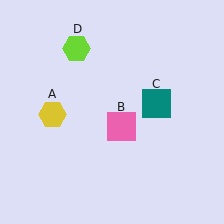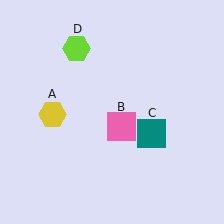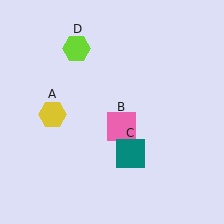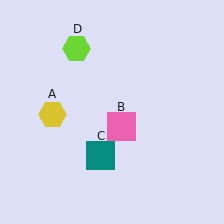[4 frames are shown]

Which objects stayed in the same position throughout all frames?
Yellow hexagon (object A) and pink square (object B) and lime hexagon (object D) remained stationary.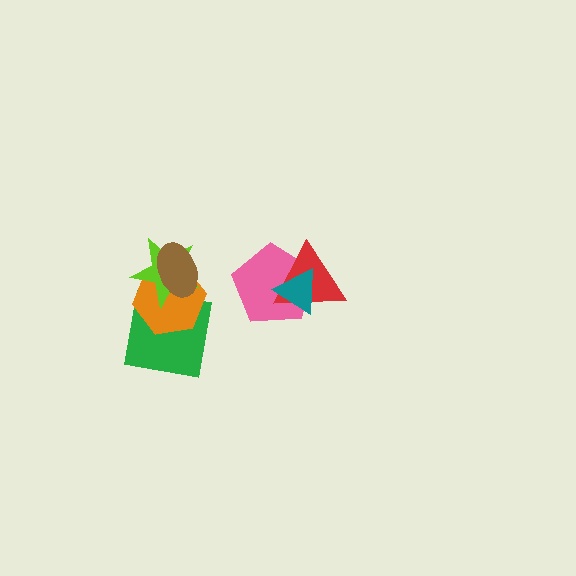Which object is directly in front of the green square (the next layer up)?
The orange hexagon is directly in front of the green square.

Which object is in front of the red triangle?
The teal triangle is in front of the red triangle.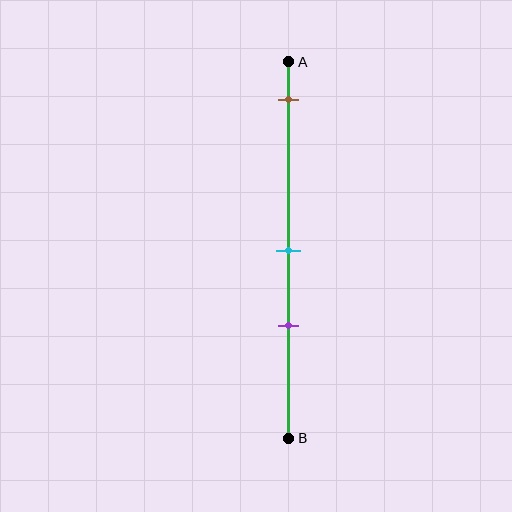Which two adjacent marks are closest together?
The cyan and purple marks are the closest adjacent pair.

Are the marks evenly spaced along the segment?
No, the marks are not evenly spaced.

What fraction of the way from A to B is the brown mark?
The brown mark is approximately 10% (0.1) of the way from A to B.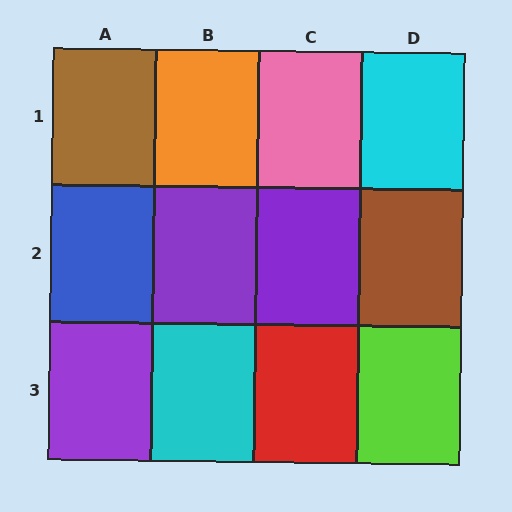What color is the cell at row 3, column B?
Cyan.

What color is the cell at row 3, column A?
Purple.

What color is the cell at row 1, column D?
Cyan.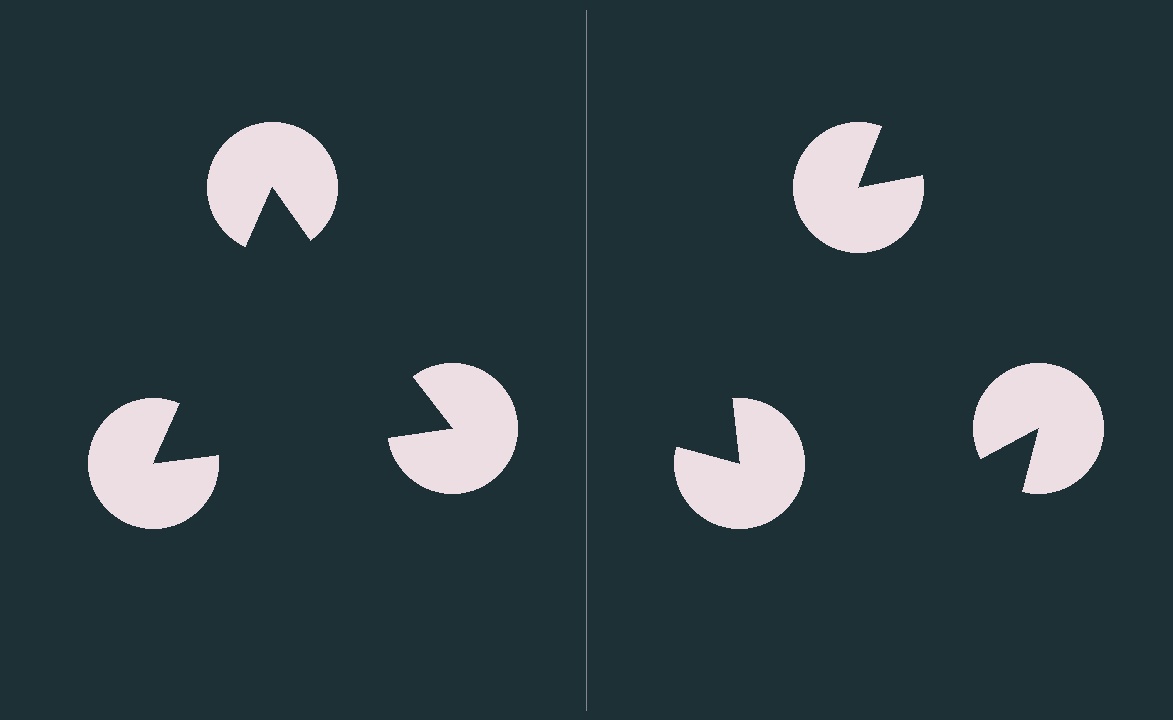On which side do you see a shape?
An illusory triangle appears on the left side. On the right side the wedge cuts are rotated, so no coherent shape forms.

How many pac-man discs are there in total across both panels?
6 — 3 on each side.